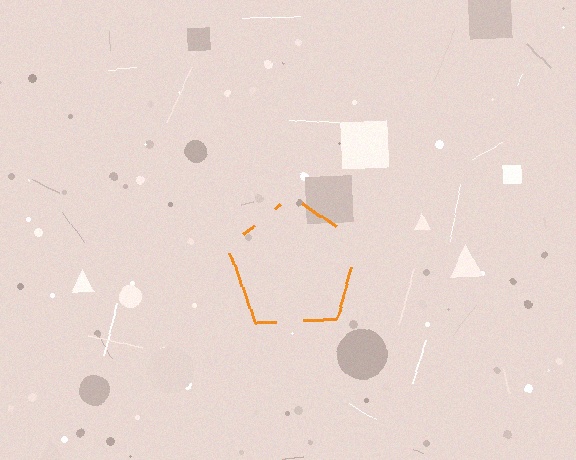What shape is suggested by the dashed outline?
The dashed outline suggests a pentagon.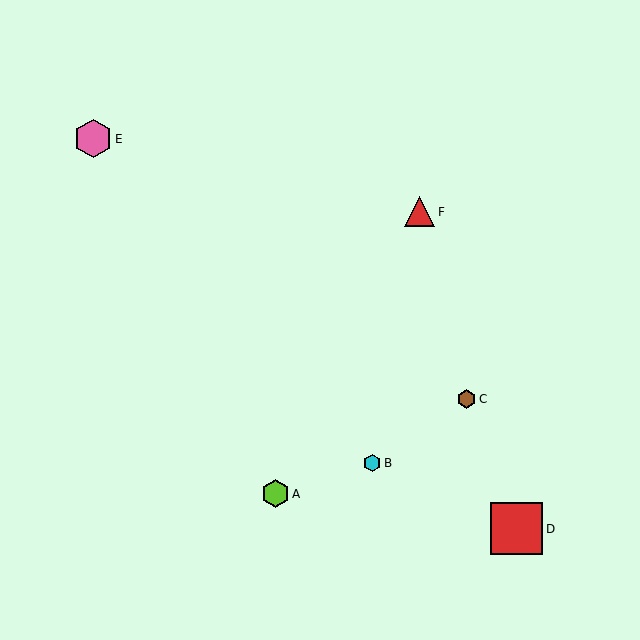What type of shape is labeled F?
Shape F is a red triangle.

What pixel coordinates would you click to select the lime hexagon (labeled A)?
Click at (275, 494) to select the lime hexagon A.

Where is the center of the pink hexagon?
The center of the pink hexagon is at (93, 139).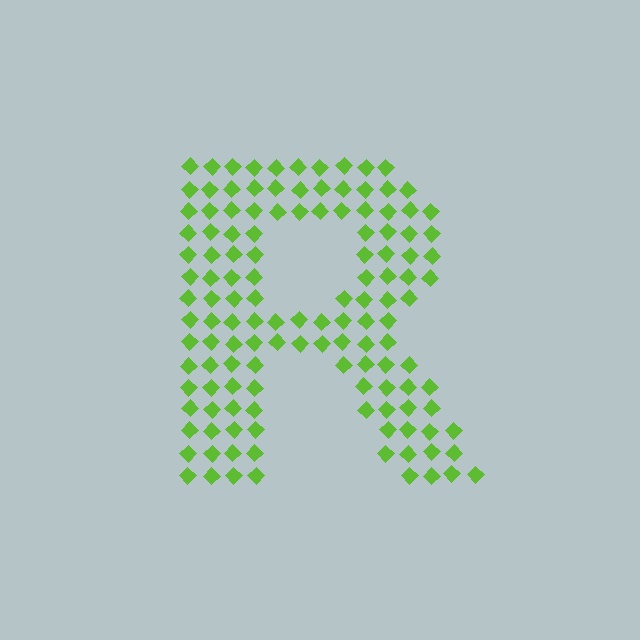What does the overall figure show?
The overall figure shows the letter R.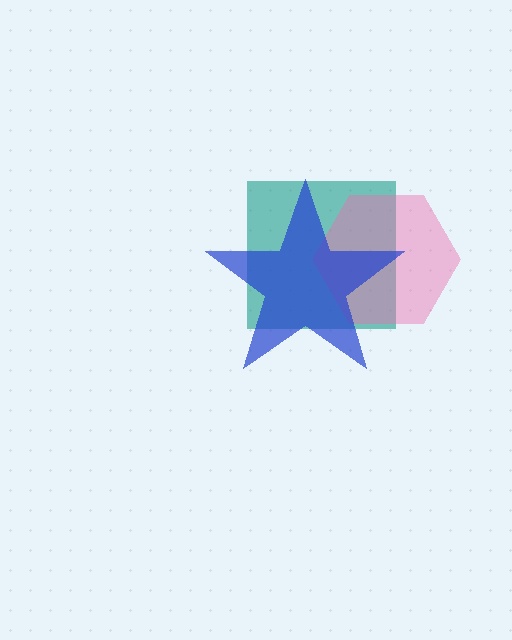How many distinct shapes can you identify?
There are 3 distinct shapes: a teal square, a pink hexagon, a blue star.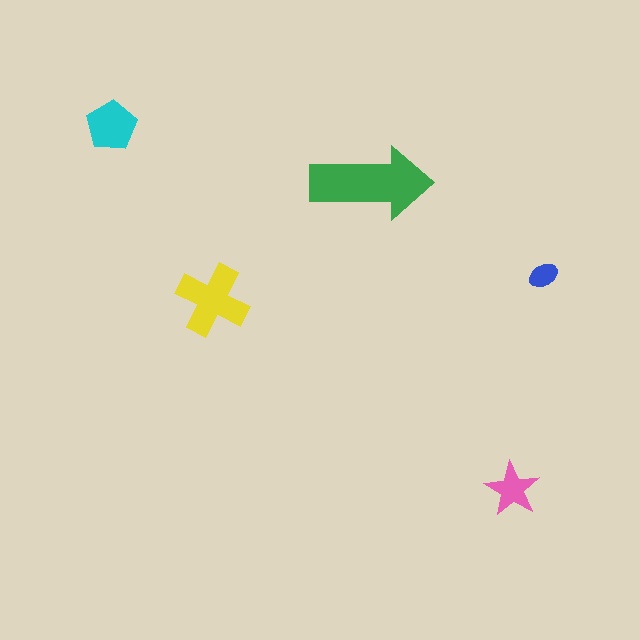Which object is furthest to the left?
The cyan pentagon is leftmost.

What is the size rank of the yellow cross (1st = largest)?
2nd.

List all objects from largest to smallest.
The green arrow, the yellow cross, the cyan pentagon, the pink star, the blue ellipse.